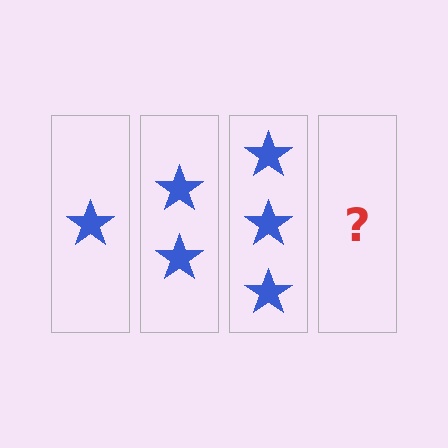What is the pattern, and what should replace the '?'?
The pattern is that each step adds one more star. The '?' should be 4 stars.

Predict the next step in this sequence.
The next step is 4 stars.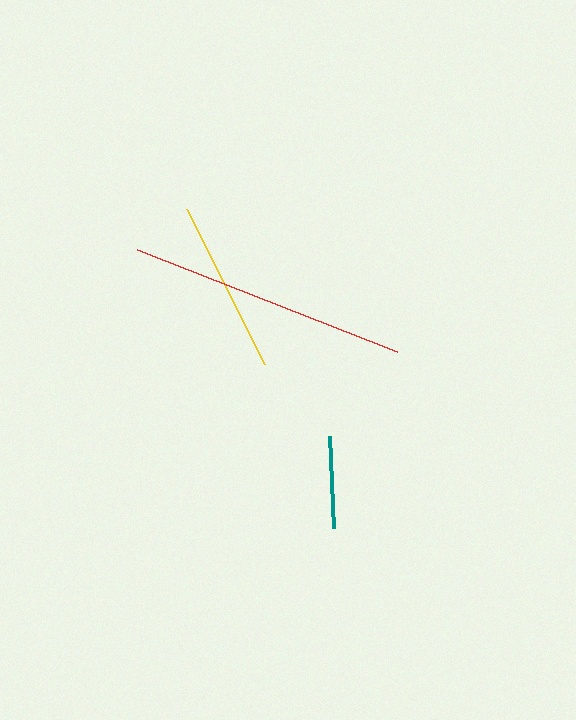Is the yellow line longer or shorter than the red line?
The red line is longer than the yellow line.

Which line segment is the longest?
The red line is the longest at approximately 280 pixels.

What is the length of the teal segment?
The teal segment is approximately 92 pixels long.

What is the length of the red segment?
The red segment is approximately 280 pixels long.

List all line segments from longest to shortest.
From longest to shortest: red, yellow, teal.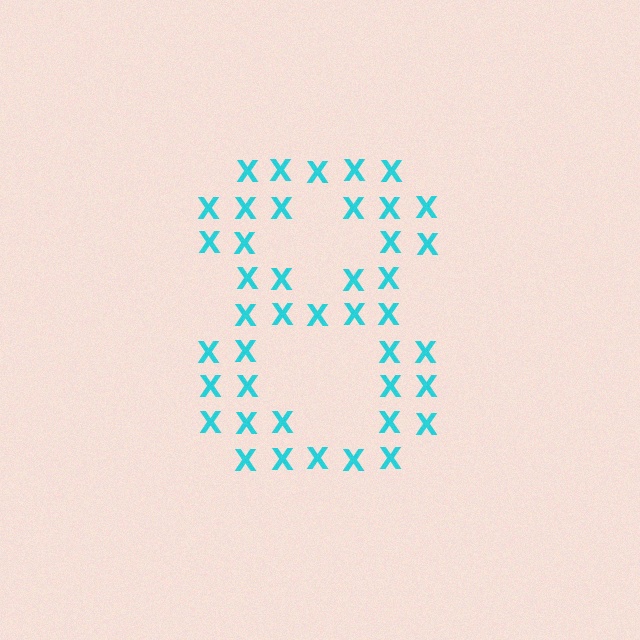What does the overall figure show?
The overall figure shows the digit 8.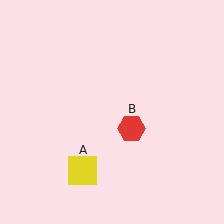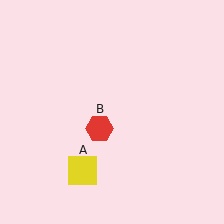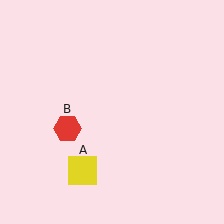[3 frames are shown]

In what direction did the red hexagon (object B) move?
The red hexagon (object B) moved left.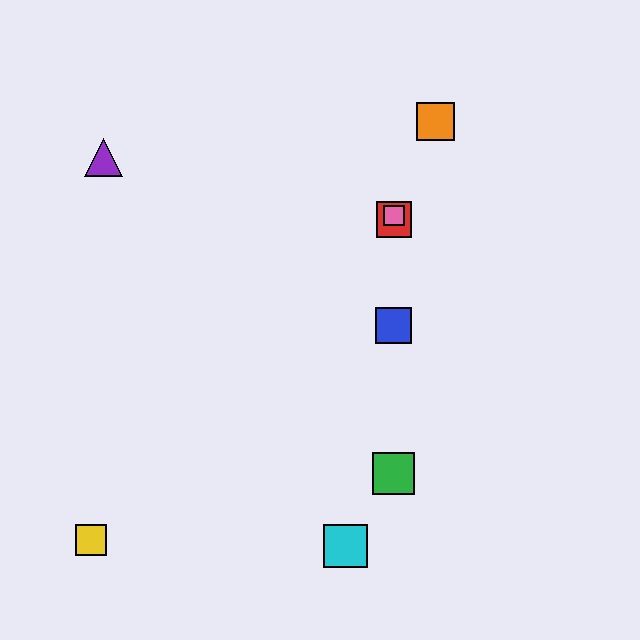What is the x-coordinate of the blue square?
The blue square is at x≈394.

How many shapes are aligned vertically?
4 shapes (the red square, the blue square, the green square, the pink square) are aligned vertically.